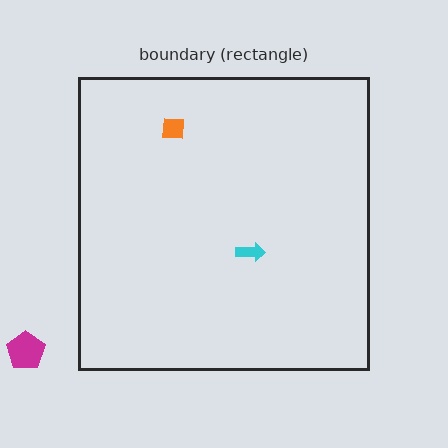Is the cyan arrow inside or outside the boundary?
Inside.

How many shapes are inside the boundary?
2 inside, 1 outside.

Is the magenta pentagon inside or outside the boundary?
Outside.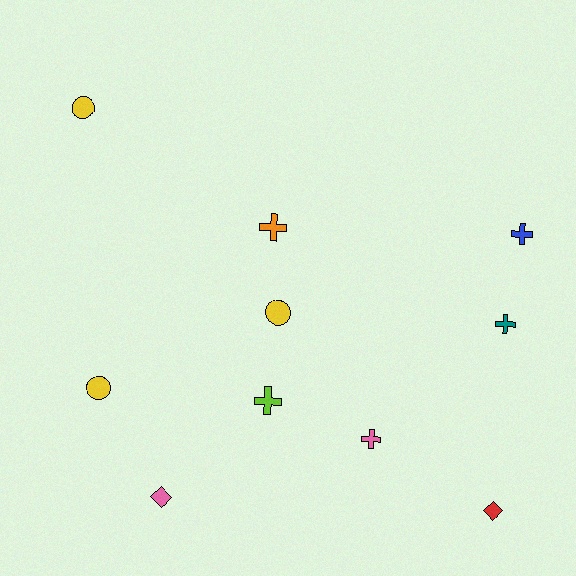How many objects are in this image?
There are 10 objects.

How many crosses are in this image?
There are 5 crosses.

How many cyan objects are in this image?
There are no cyan objects.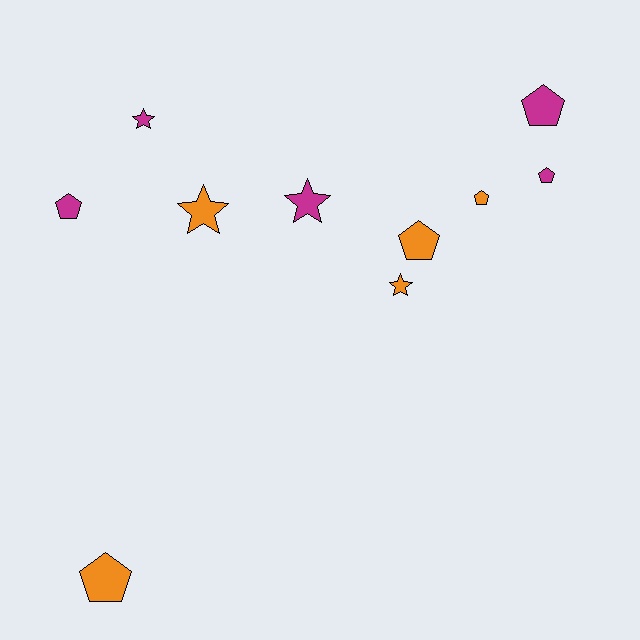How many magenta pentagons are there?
There are 3 magenta pentagons.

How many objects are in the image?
There are 10 objects.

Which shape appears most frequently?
Pentagon, with 6 objects.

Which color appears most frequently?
Magenta, with 5 objects.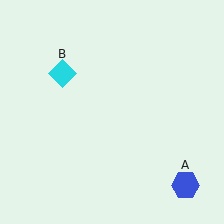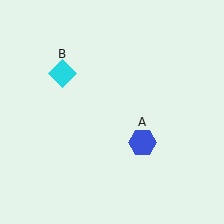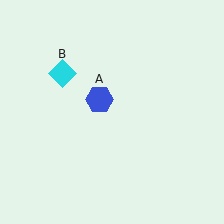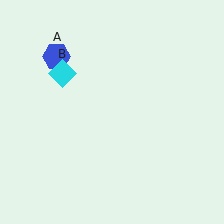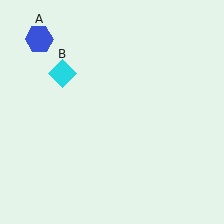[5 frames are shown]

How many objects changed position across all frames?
1 object changed position: blue hexagon (object A).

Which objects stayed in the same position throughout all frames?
Cyan diamond (object B) remained stationary.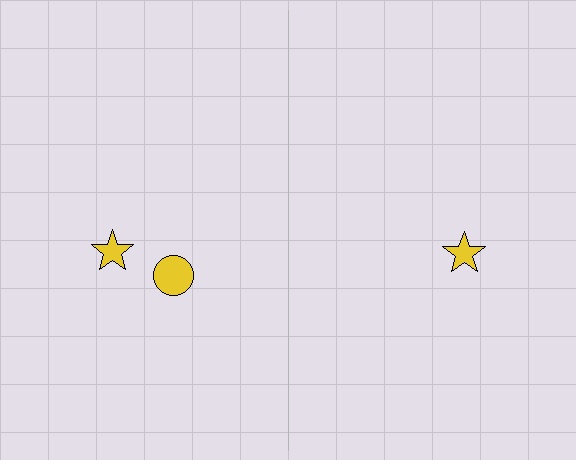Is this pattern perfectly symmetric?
No, the pattern is not perfectly symmetric. A yellow circle is missing from the right side.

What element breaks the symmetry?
A yellow circle is missing from the right side.